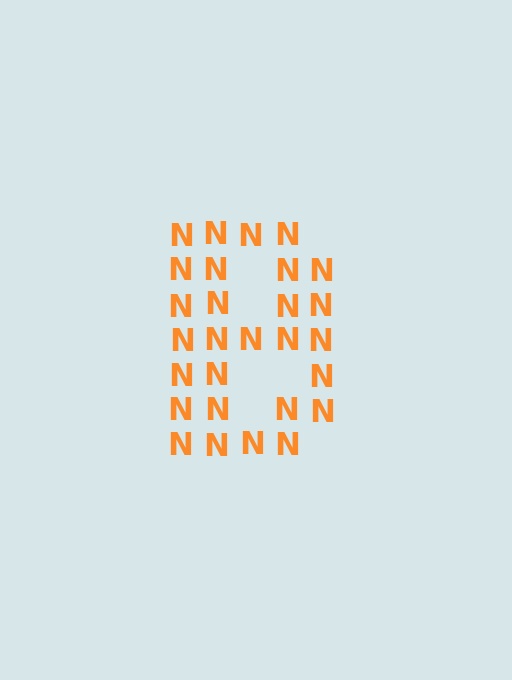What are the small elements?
The small elements are letter N's.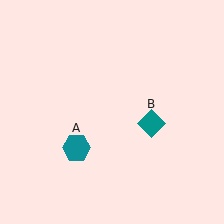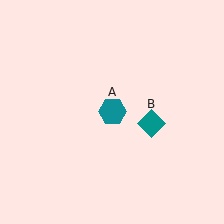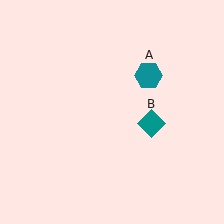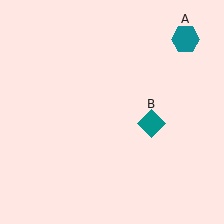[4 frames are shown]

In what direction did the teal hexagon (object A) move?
The teal hexagon (object A) moved up and to the right.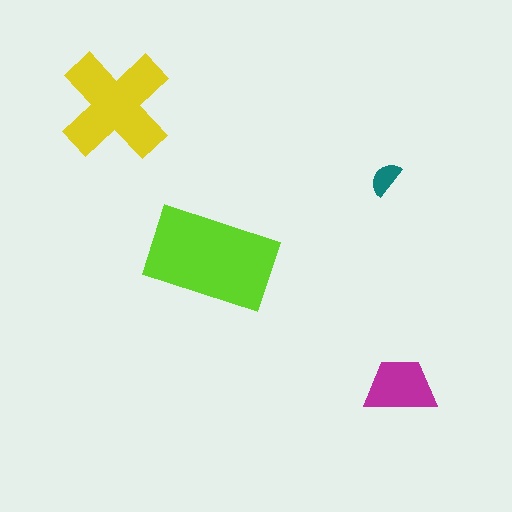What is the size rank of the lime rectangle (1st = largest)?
1st.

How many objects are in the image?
There are 4 objects in the image.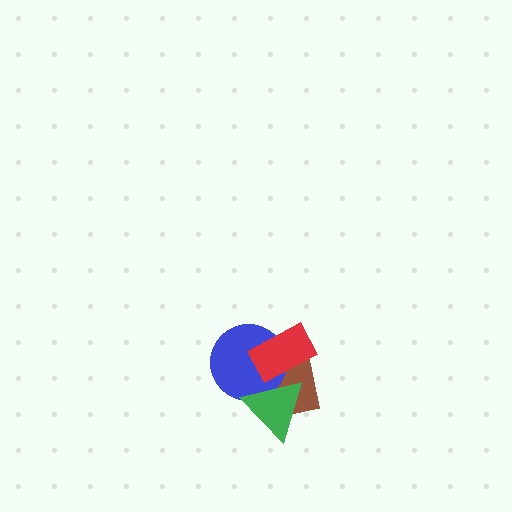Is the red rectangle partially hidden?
Yes, it is partially covered by another shape.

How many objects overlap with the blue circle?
3 objects overlap with the blue circle.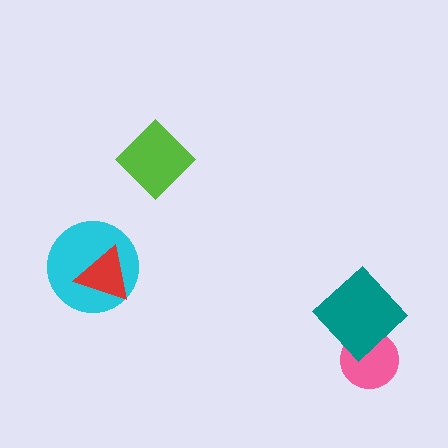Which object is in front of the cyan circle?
The red triangle is in front of the cyan circle.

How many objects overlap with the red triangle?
1 object overlaps with the red triangle.